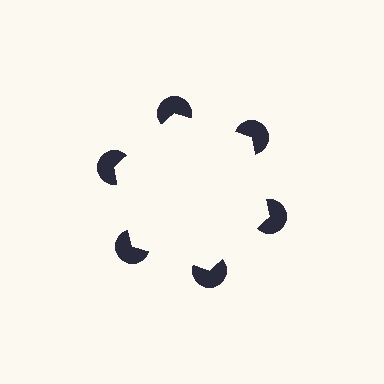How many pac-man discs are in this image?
There are 6 — one at each vertex of the illusory hexagon.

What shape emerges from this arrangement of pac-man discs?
An illusory hexagon — its edges are inferred from the aligned wedge cuts in the pac-man discs, not physically drawn.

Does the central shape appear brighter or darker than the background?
It typically appears slightly brighter than the background, even though no actual brightness change is drawn.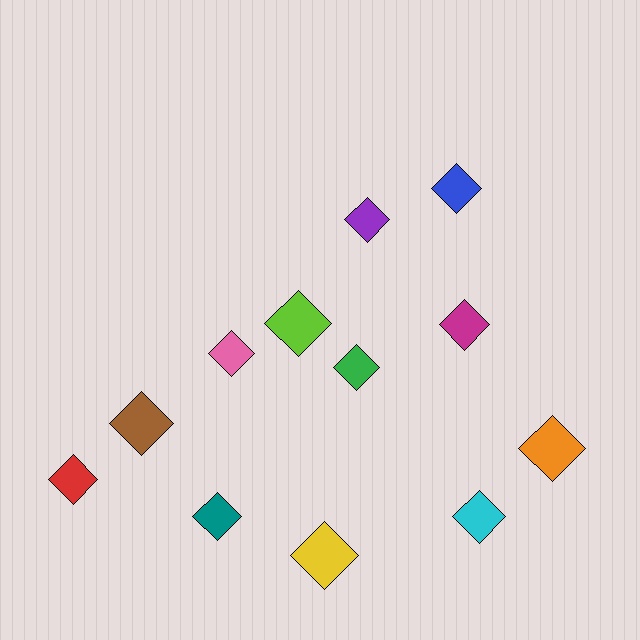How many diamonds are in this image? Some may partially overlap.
There are 12 diamonds.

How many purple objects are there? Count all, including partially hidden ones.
There is 1 purple object.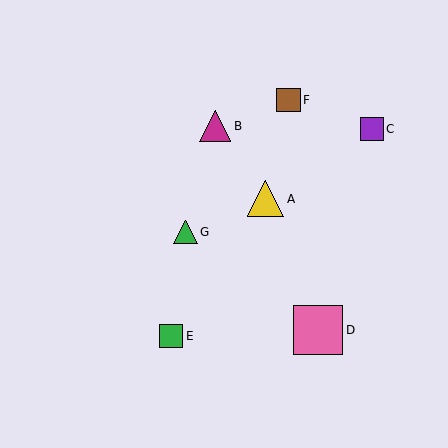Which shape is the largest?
The pink square (labeled D) is the largest.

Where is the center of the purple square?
The center of the purple square is at (372, 129).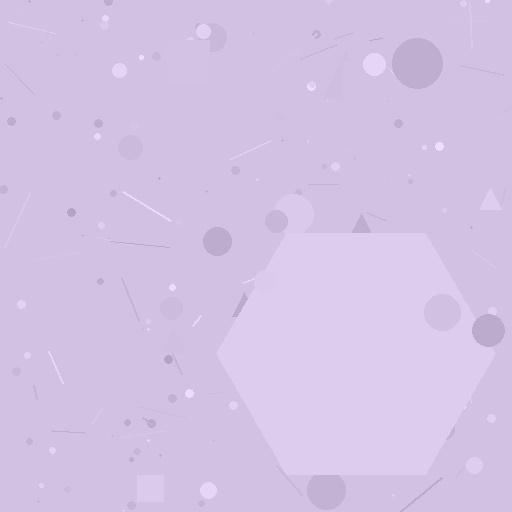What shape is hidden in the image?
A hexagon is hidden in the image.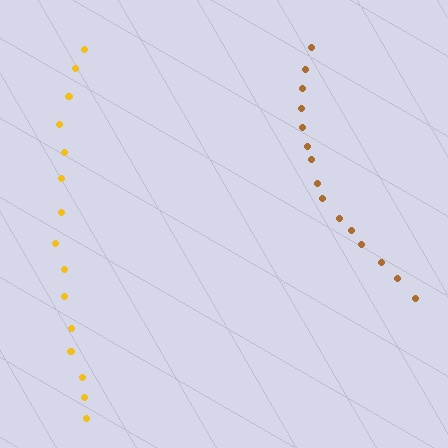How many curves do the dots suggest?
There are 2 distinct paths.